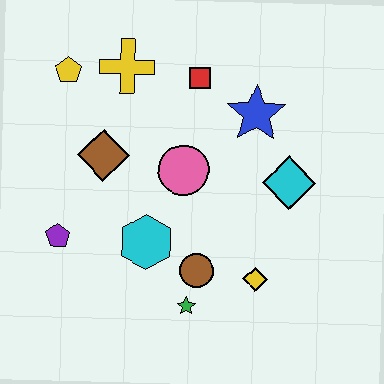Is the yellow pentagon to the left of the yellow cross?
Yes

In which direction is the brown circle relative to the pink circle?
The brown circle is below the pink circle.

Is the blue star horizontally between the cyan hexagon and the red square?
No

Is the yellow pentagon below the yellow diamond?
No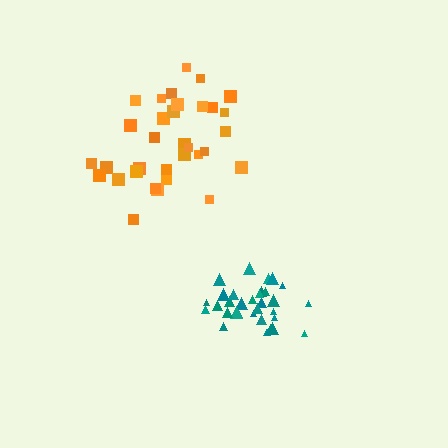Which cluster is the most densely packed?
Teal.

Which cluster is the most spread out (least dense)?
Orange.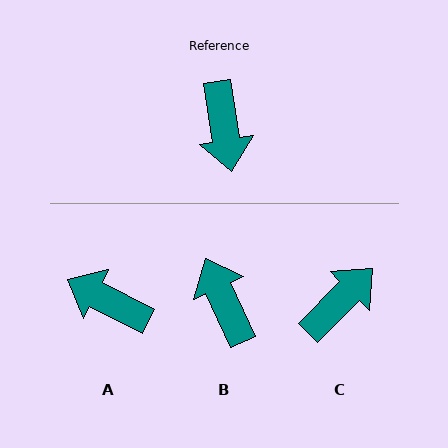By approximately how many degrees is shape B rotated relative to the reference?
Approximately 165 degrees clockwise.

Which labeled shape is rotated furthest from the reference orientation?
B, about 165 degrees away.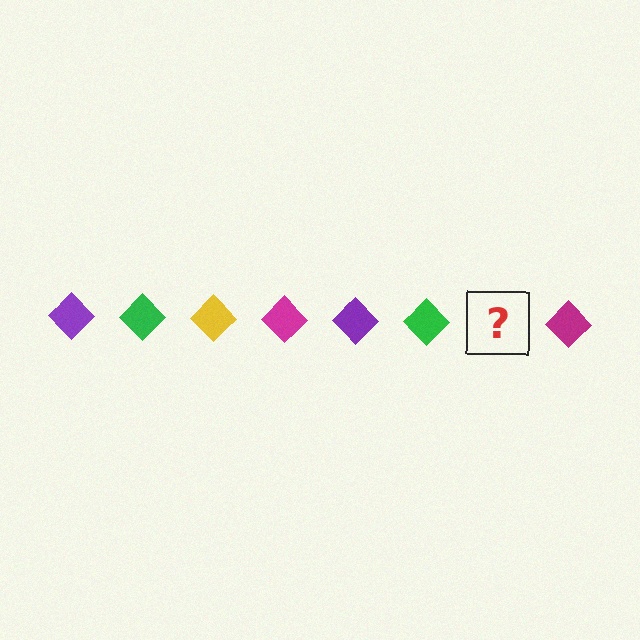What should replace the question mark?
The question mark should be replaced with a yellow diamond.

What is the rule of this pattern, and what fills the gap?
The rule is that the pattern cycles through purple, green, yellow, magenta diamonds. The gap should be filled with a yellow diamond.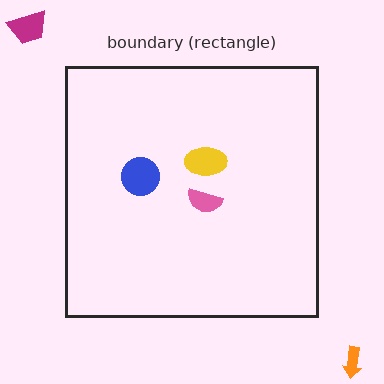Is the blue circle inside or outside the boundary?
Inside.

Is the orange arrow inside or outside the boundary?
Outside.